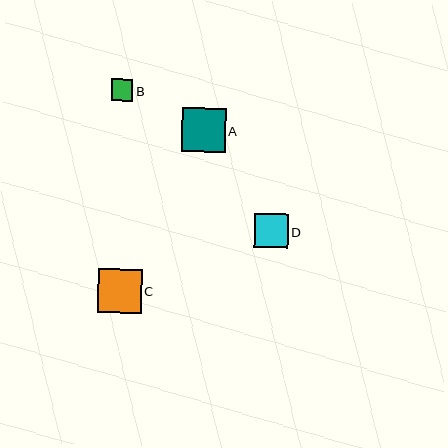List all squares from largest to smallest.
From largest to smallest: A, C, D, B.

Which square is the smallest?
Square B is the smallest with a size of approximately 21 pixels.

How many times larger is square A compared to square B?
Square A is approximately 2.1 times the size of square B.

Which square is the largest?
Square A is the largest with a size of approximately 44 pixels.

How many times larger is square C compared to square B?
Square C is approximately 2.1 times the size of square B.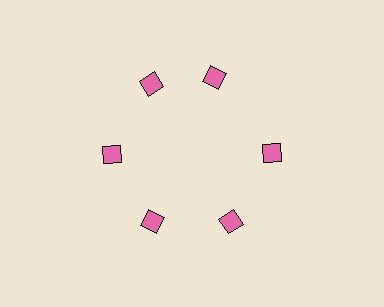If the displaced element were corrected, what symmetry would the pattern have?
It would have 6-fold rotational symmetry — the pattern would map onto itself every 60 degrees.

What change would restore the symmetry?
The symmetry would be restored by rotating it back into even spacing with its neighbors so that all 6 diamonds sit at equal angles and equal distance from the center.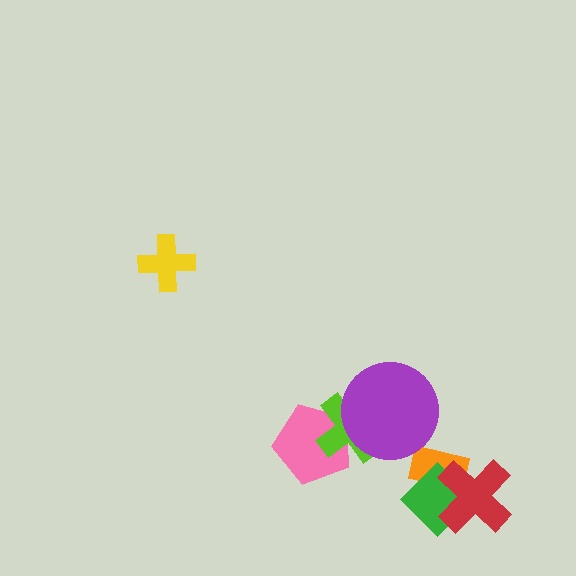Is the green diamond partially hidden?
Yes, it is partially covered by another shape.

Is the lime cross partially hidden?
Yes, it is partially covered by another shape.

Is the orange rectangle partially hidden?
Yes, it is partially covered by another shape.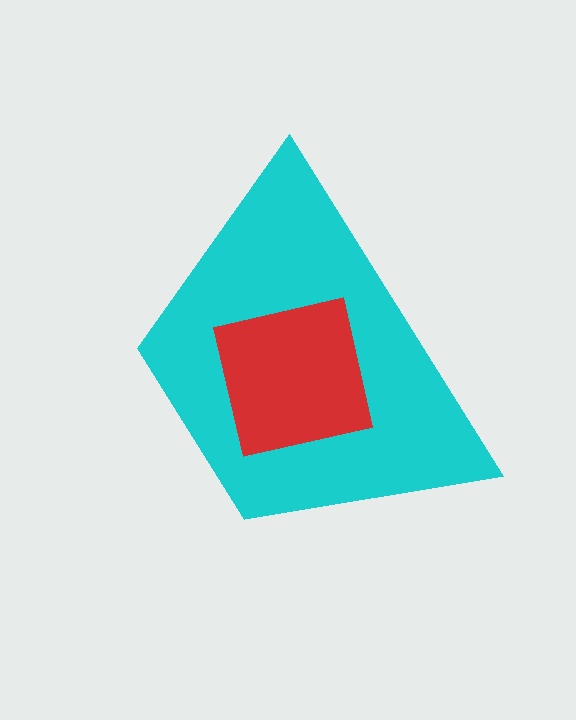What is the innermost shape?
The red square.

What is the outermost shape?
The cyan trapezoid.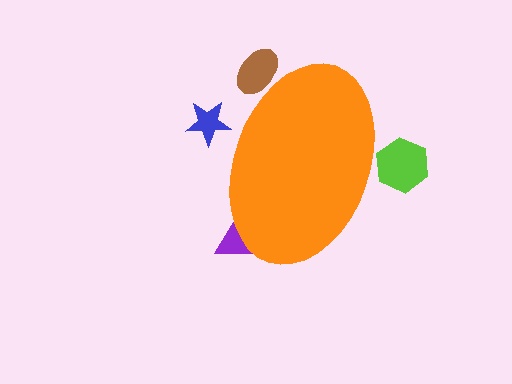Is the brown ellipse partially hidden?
Yes, the brown ellipse is partially hidden behind the orange ellipse.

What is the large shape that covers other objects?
An orange ellipse.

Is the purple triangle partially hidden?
Yes, the purple triangle is partially hidden behind the orange ellipse.